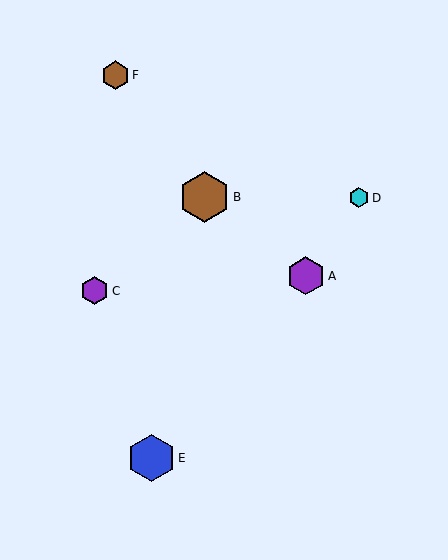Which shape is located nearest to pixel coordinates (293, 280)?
The purple hexagon (labeled A) at (306, 276) is nearest to that location.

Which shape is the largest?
The brown hexagon (labeled B) is the largest.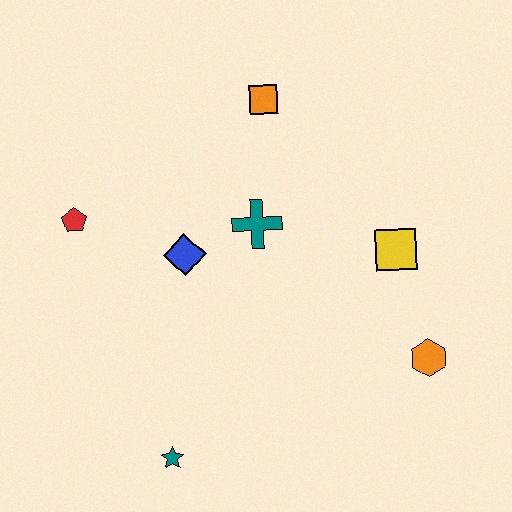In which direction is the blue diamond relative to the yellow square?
The blue diamond is to the left of the yellow square.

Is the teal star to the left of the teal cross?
Yes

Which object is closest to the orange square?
The teal cross is closest to the orange square.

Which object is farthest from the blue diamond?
The orange hexagon is farthest from the blue diamond.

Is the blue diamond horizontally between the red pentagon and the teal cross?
Yes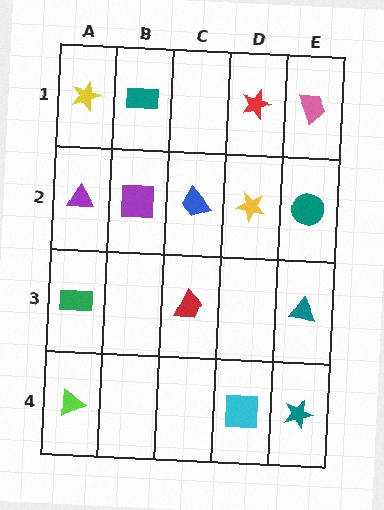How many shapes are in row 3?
3 shapes.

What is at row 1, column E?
A pink trapezoid.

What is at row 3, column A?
A green rectangle.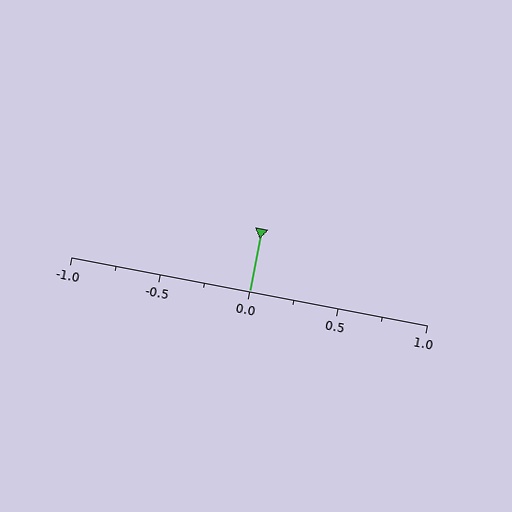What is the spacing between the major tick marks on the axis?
The major ticks are spaced 0.5 apart.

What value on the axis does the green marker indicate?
The marker indicates approximately 0.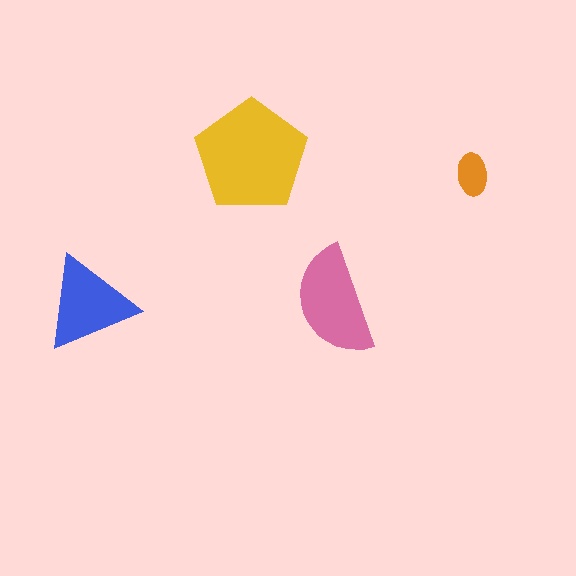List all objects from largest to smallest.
The yellow pentagon, the pink semicircle, the blue triangle, the orange ellipse.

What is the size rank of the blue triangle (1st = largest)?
3rd.